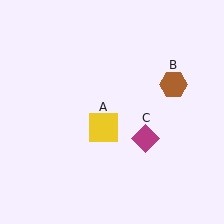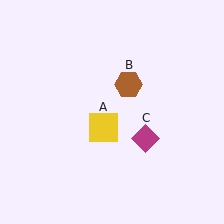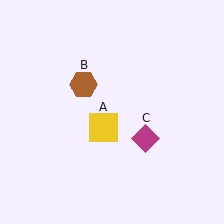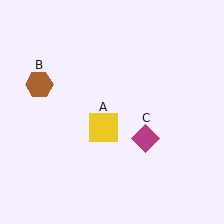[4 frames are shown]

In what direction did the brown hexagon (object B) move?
The brown hexagon (object B) moved left.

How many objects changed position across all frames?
1 object changed position: brown hexagon (object B).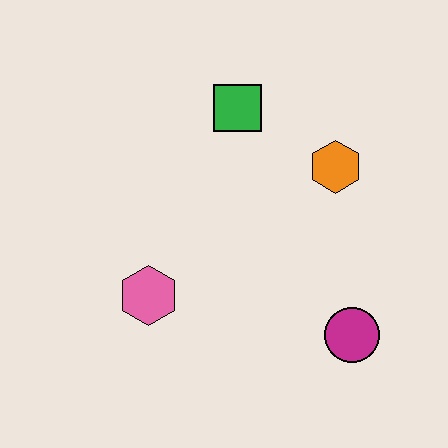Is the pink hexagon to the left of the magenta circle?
Yes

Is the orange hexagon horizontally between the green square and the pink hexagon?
No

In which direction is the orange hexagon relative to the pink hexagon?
The orange hexagon is to the right of the pink hexagon.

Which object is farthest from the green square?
The magenta circle is farthest from the green square.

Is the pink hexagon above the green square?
No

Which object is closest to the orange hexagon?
The green square is closest to the orange hexagon.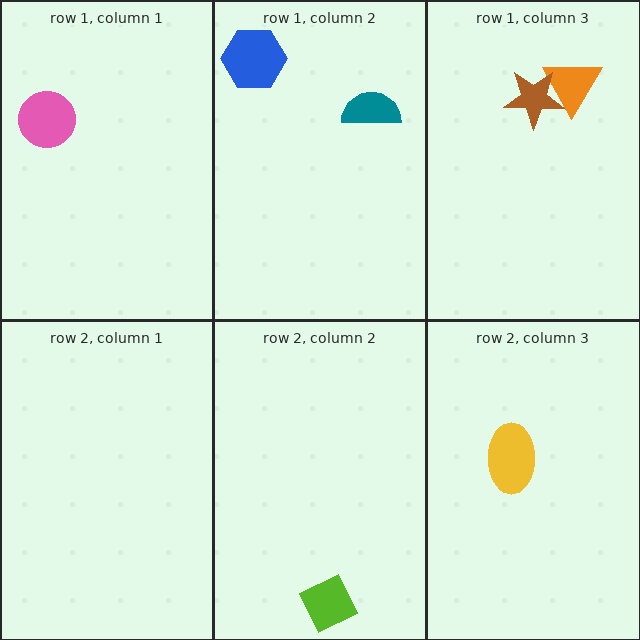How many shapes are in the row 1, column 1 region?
1.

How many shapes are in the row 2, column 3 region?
1.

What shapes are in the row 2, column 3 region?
The yellow ellipse.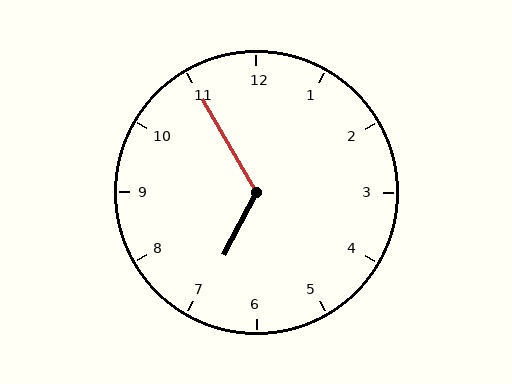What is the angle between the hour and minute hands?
Approximately 122 degrees.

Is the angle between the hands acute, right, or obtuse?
It is obtuse.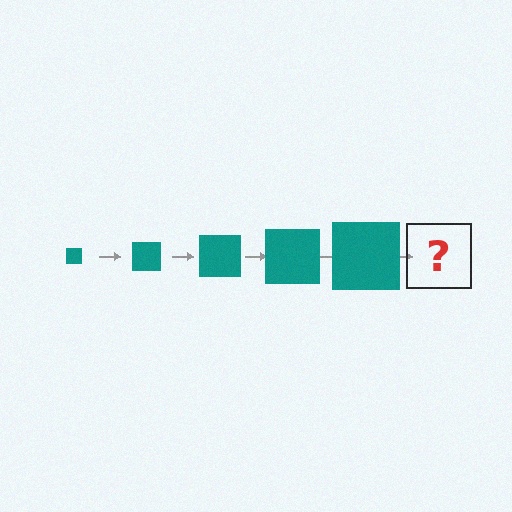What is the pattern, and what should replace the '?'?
The pattern is that the square gets progressively larger each step. The '?' should be a teal square, larger than the previous one.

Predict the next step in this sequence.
The next step is a teal square, larger than the previous one.